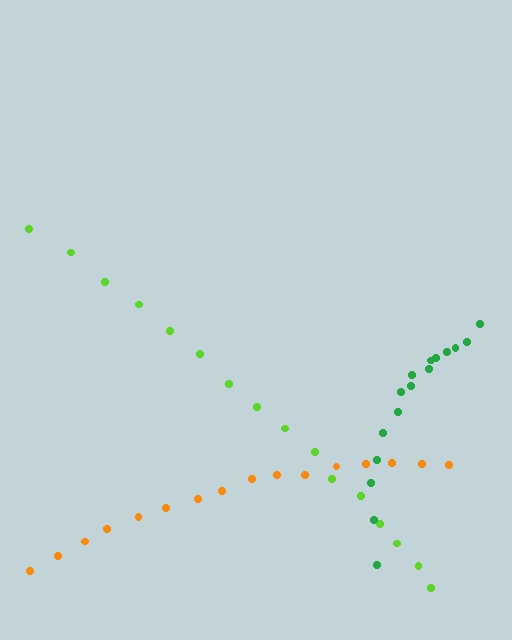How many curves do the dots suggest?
There are 3 distinct paths.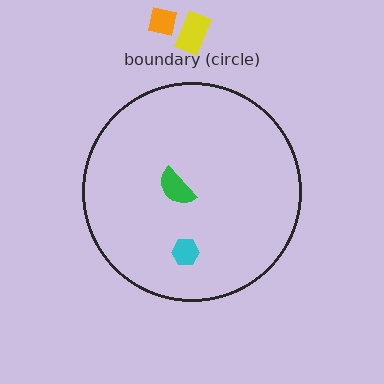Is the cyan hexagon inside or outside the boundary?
Inside.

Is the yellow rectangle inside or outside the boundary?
Outside.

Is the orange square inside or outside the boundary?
Outside.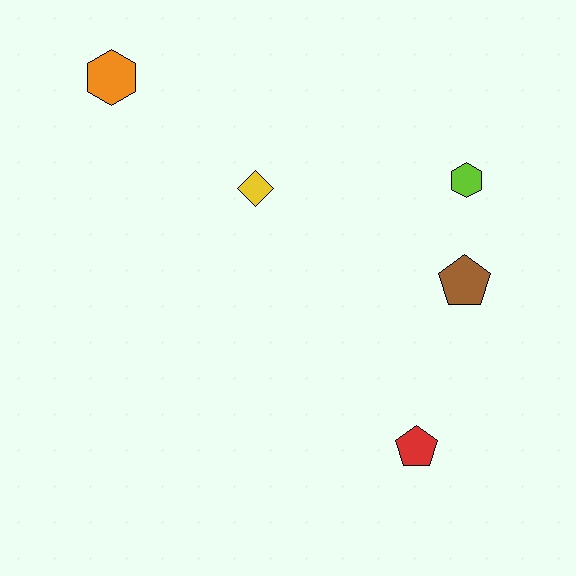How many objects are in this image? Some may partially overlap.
There are 5 objects.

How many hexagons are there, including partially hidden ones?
There are 2 hexagons.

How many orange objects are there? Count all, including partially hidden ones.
There is 1 orange object.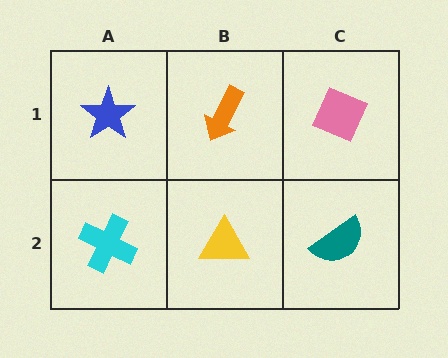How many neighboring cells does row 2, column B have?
3.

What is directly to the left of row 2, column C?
A yellow triangle.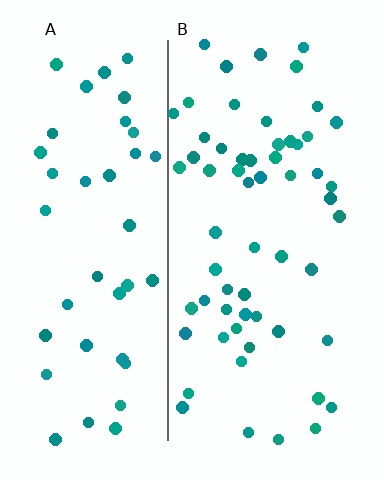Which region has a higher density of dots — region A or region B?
B (the right).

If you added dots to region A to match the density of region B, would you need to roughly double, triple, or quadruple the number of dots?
Approximately double.